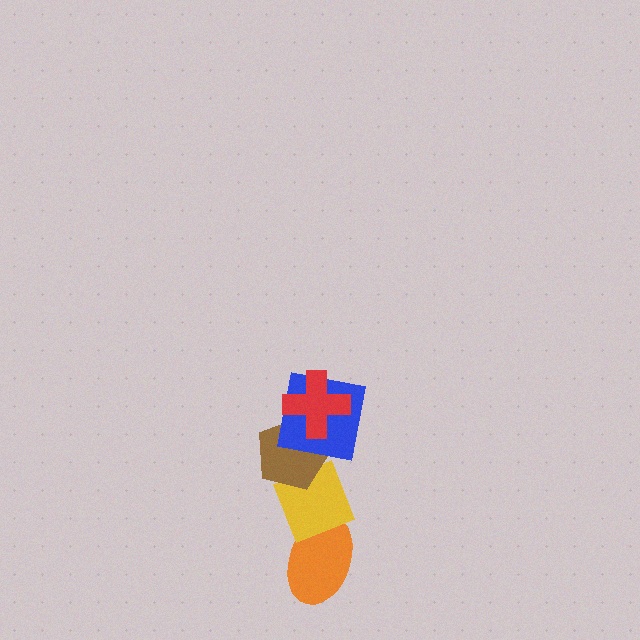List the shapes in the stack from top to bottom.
From top to bottom: the red cross, the blue square, the brown pentagon, the yellow diamond, the orange ellipse.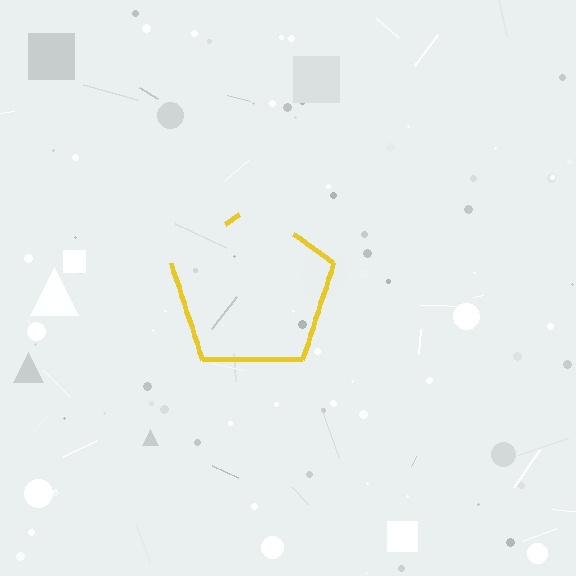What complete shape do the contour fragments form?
The contour fragments form a pentagon.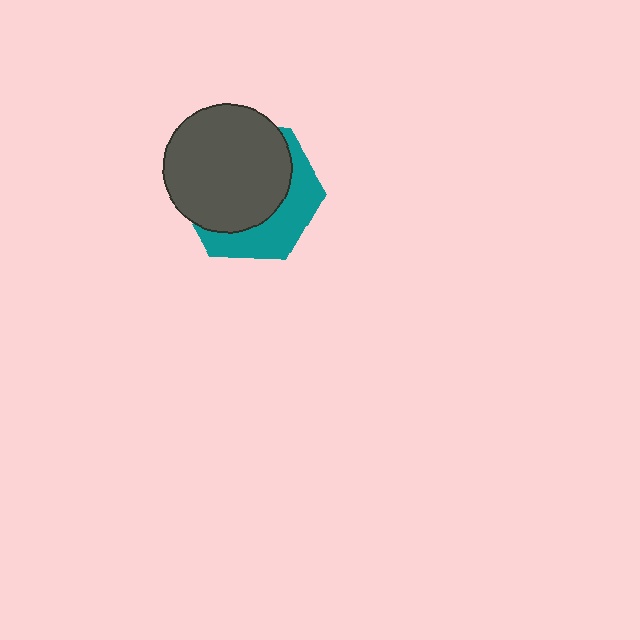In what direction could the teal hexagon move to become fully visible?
The teal hexagon could move toward the lower-right. That would shift it out from behind the dark gray circle entirely.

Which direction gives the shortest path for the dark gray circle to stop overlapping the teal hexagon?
Moving toward the upper-left gives the shortest separation.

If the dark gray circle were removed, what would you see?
You would see the complete teal hexagon.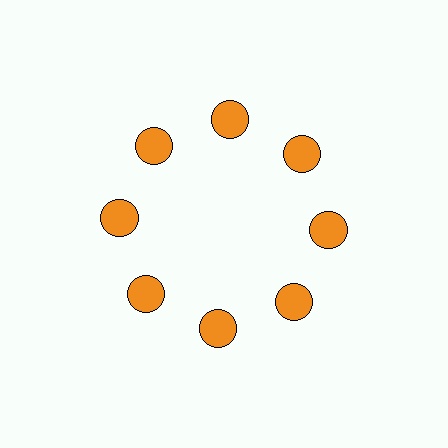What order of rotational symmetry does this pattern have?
This pattern has 8-fold rotational symmetry.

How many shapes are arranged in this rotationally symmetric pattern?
There are 8 shapes, arranged in 8 groups of 1.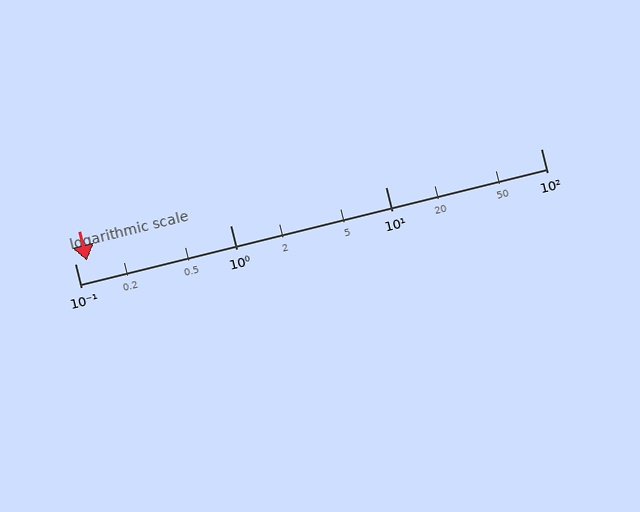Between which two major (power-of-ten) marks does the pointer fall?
The pointer is between 0.1 and 1.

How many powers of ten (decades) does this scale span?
The scale spans 3 decades, from 0.1 to 100.